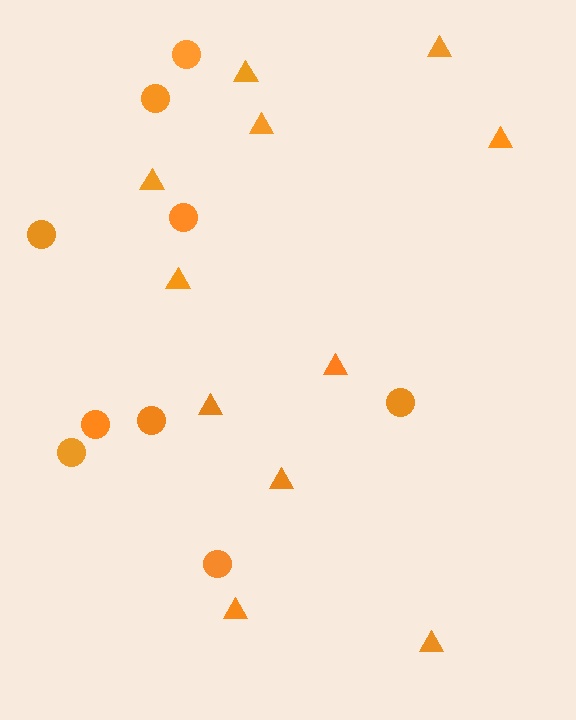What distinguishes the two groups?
There are 2 groups: one group of triangles (11) and one group of circles (9).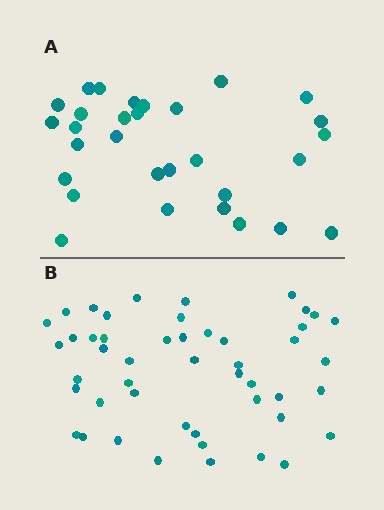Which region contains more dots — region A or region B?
Region B (the bottom region) has more dots.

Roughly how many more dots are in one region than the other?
Region B has approximately 20 more dots than region A.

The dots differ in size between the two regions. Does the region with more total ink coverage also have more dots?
No. Region A has more total ink coverage because its dots are larger, but region B actually contains more individual dots. Total area can be misleading — the number of items is what matters here.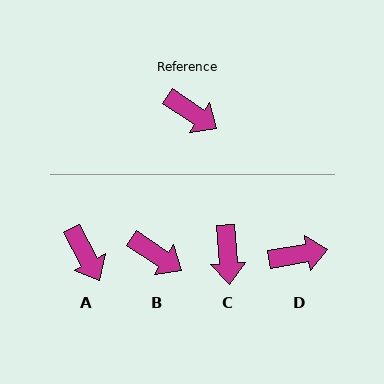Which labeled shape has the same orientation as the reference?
B.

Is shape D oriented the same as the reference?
No, it is off by about 44 degrees.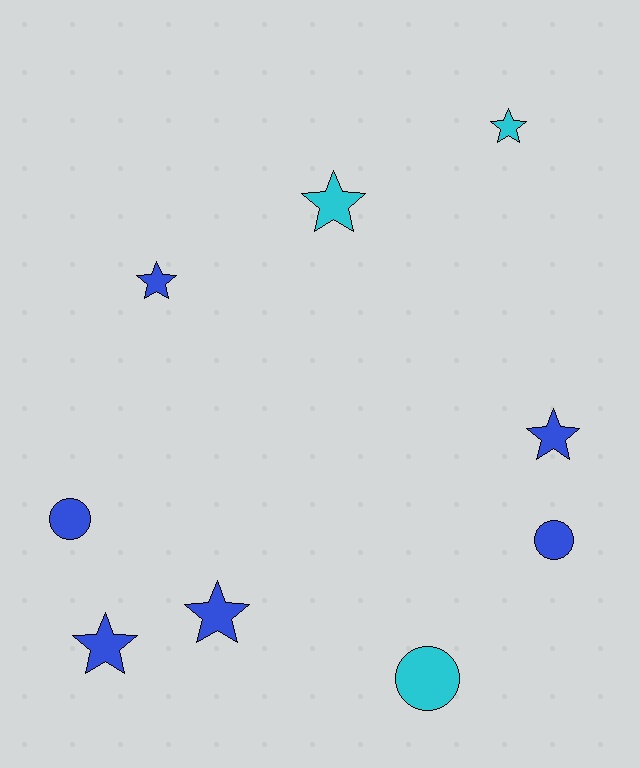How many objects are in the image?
There are 9 objects.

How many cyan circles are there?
There is 1 cyan circle.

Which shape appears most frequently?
Star, with 6 objects.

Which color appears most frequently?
Blue, with 6 objects.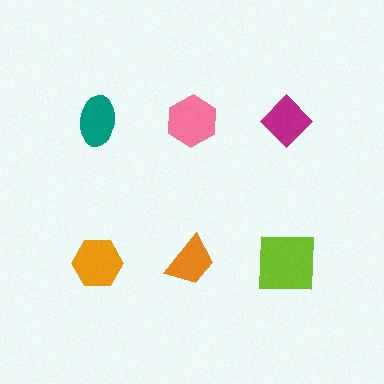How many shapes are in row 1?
3 shapes.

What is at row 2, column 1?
An orange hexagon.